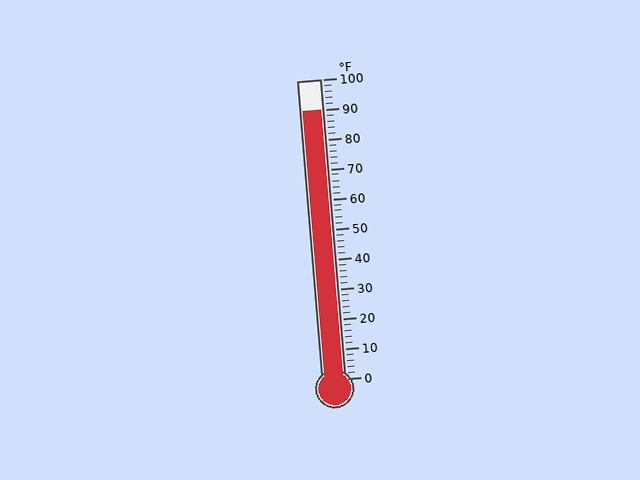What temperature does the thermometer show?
The thermometer shows approximately 90°F.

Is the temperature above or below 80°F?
The temperature is above 80°F.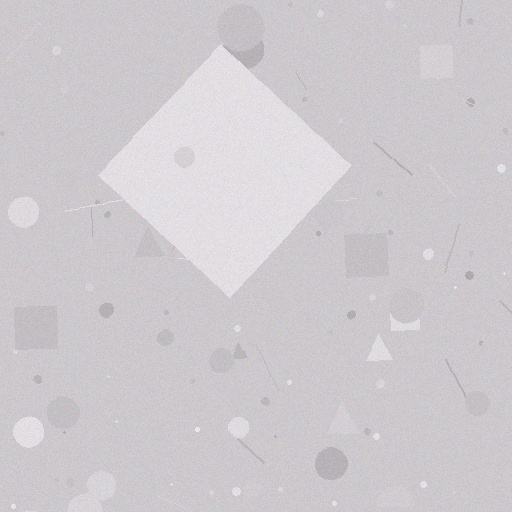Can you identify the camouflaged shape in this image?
The camouflaged shape is a diamond.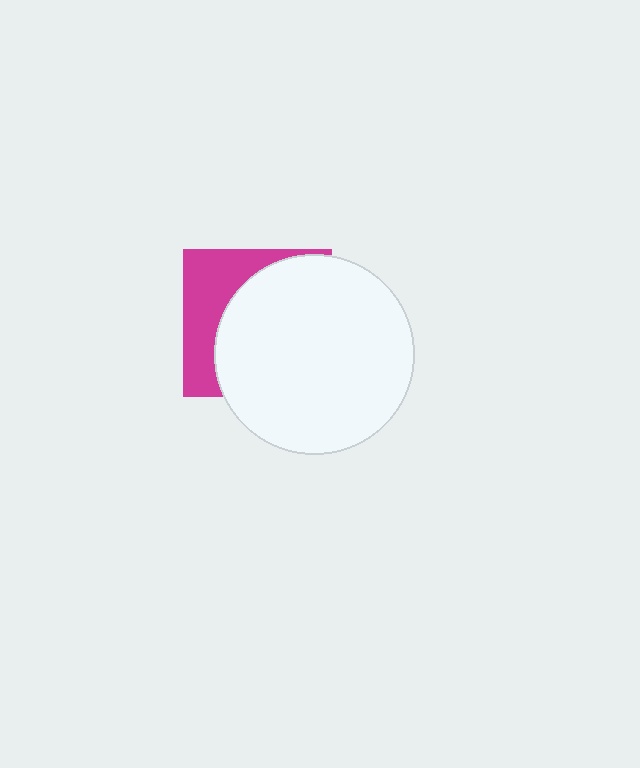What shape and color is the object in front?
The object in front is a white circle.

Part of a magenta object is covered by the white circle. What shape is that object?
It is a square.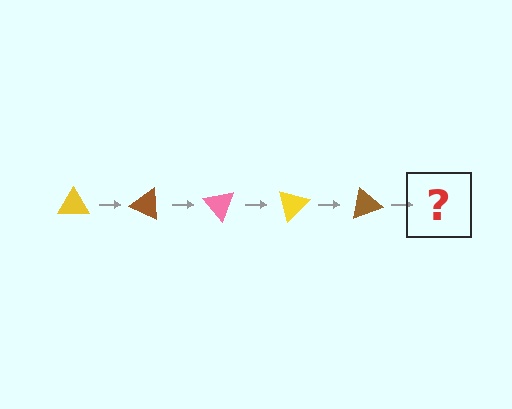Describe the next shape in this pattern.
It should be a pink triangle, rotated 125 degrees from the start.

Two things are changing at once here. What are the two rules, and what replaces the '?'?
The two rules are that it rotates 25 degrees each step and the color cycles through yellow, brown, and pink. The '?' should be a pink triangle, rotated 125 degrees from the start.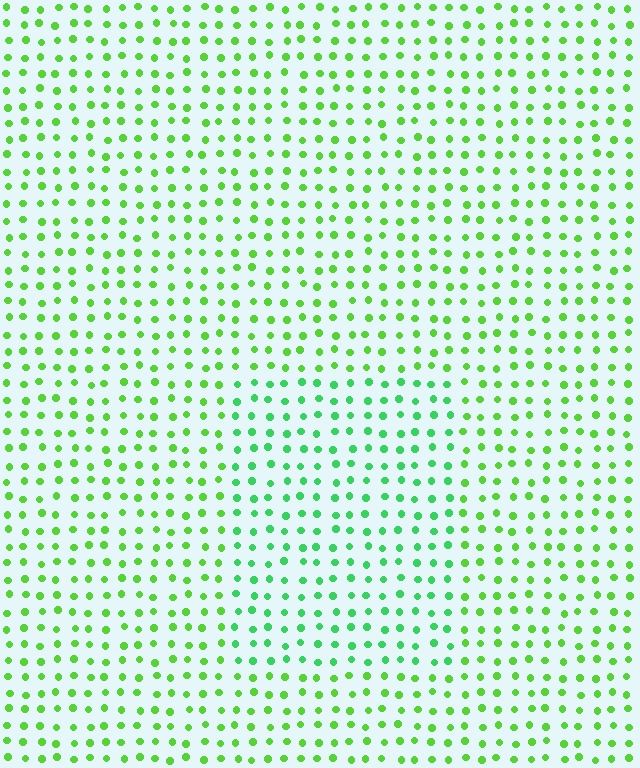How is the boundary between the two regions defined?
The boundary is defined purely by a slight shift in hue (about 27 degrees). Spacing, size, and orientation are identical on both sides.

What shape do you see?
I see a rectangle.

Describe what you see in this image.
The image is filled with small lime elements in a uniform arrangement. A rectangle-shaped region is visible where the elements are tinted to a slightly different hue, forming a subtle color boundary.